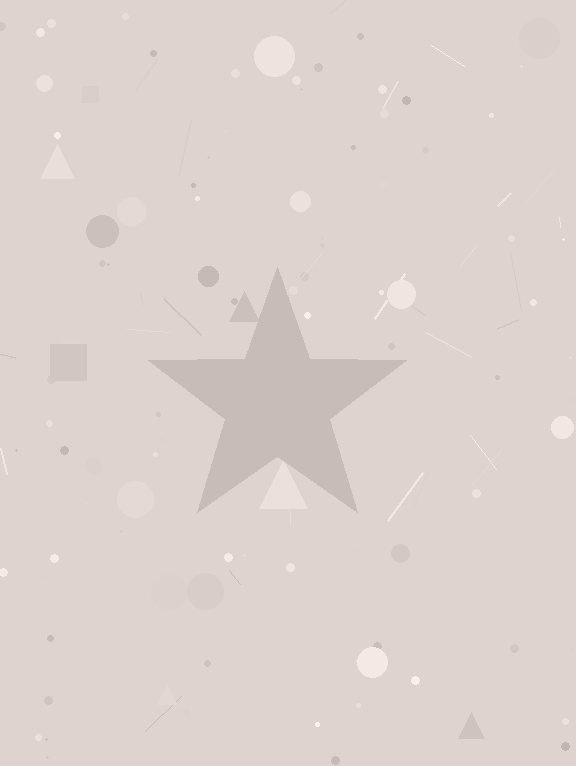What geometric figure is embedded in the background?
A star is embedded in the background.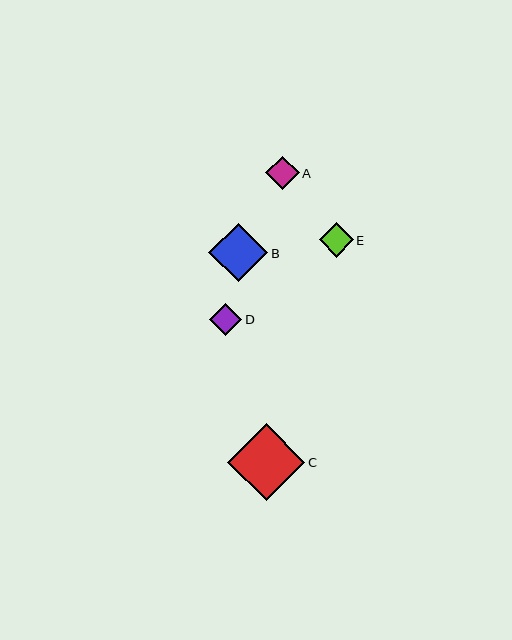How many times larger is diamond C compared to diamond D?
Diamond C is approximately 2.4 times the size of diamond D.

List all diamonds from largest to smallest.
From largest to smallest: C, B, E, A, D.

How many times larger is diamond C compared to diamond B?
Diamond C is approximately 1.3 times the size of diamond B.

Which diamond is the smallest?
Diamond D is the smallest with a size of approximately 32 pixels.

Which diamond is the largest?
Diamond C is the largest with a size of approximately 77 pixels.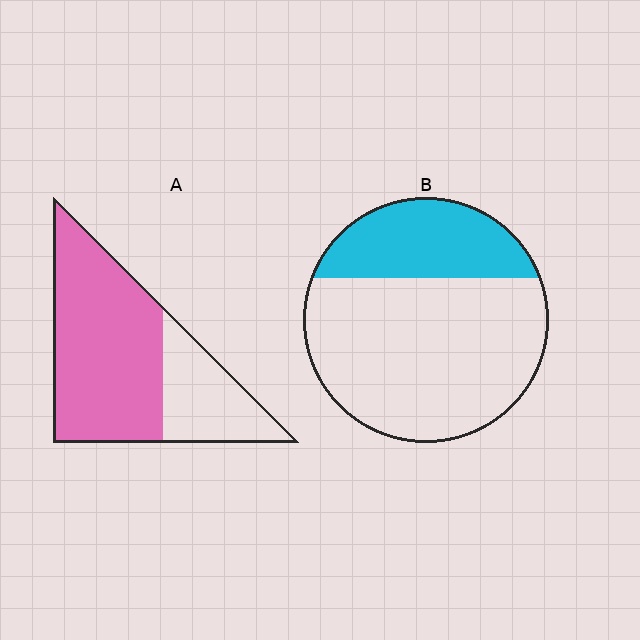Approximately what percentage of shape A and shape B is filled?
A is approximately 70% and B is approximately 30%.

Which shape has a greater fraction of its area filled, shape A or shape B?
Shape A.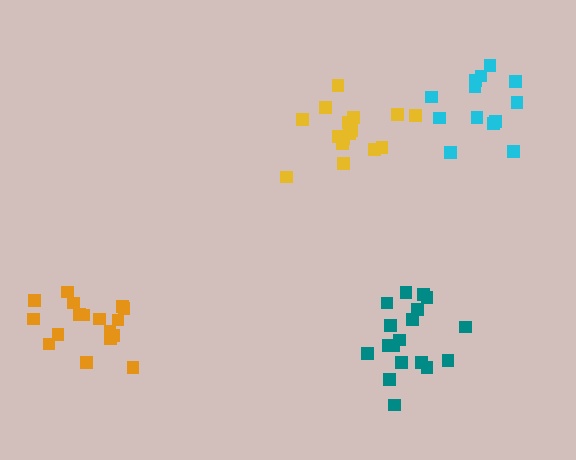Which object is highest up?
The cyan cluster is topmost.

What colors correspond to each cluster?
The clusters are colored: cyan, teal, yellow, orange.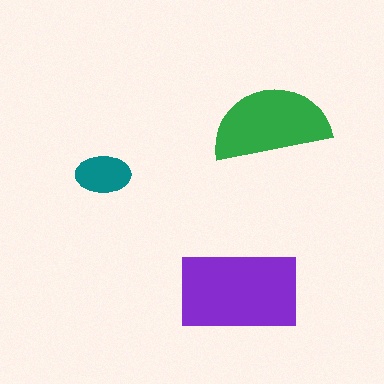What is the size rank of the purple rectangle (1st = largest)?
1st.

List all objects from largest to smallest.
The purple rectangle, the green semicircle, the teal ellipse.